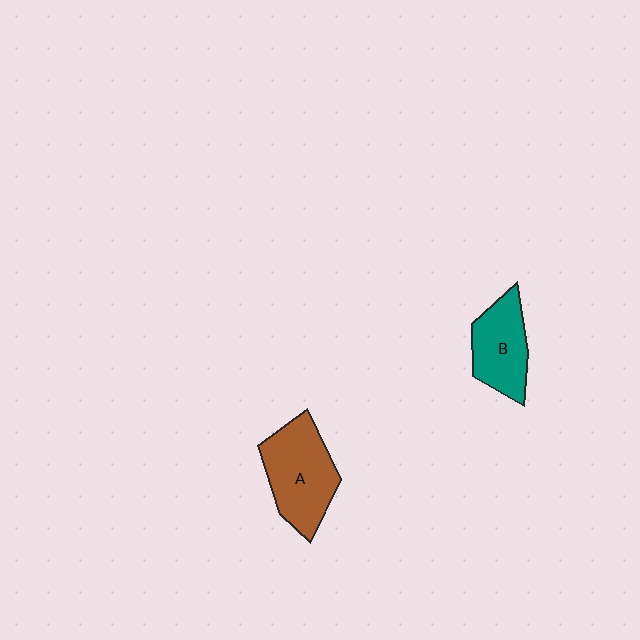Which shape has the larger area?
Shape A (brown).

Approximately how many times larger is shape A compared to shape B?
Approximately 1.3 times.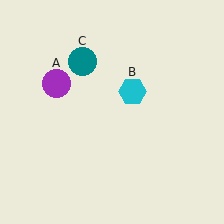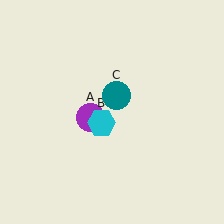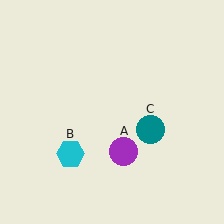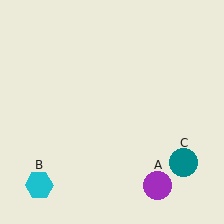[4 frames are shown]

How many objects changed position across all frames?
3 objects changed position: purple circle (object A), cyan hexagon (object B), teal circle (object C).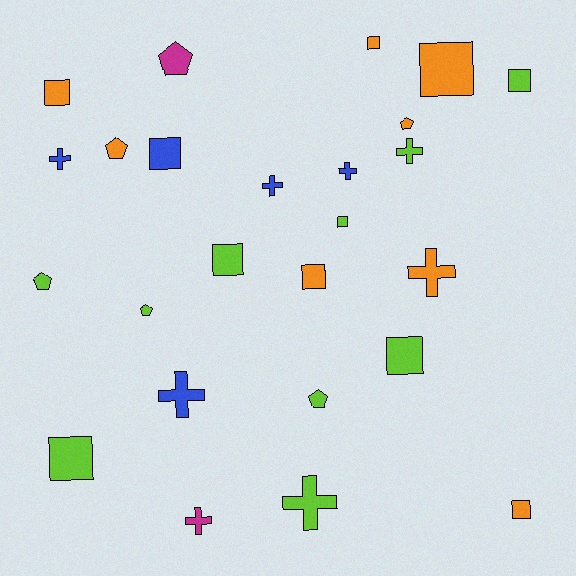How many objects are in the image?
There are 25 objects.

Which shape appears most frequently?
Square, with 11 objects.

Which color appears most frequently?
Lime, with 10 objects.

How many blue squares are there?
There is 1 blue square.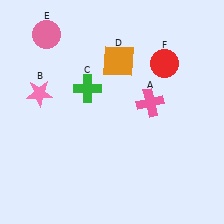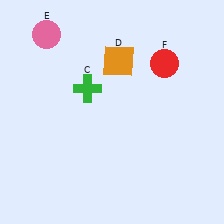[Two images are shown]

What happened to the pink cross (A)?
The pink cross (A) was removed in Image 2. It was in the top-right area of Image 1.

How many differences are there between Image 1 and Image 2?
There are 2 differences between the two images.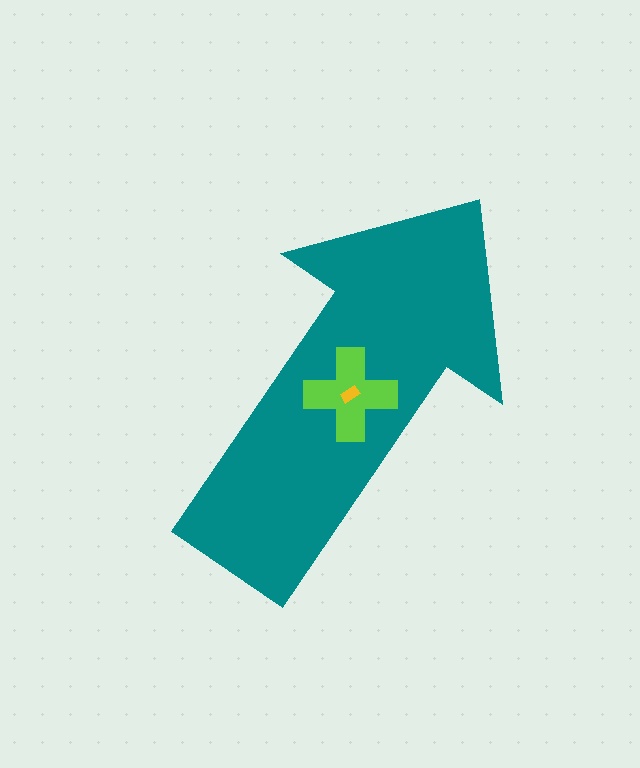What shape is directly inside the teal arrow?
The lime cross.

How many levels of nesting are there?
3.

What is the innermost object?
The yellow rectangle.